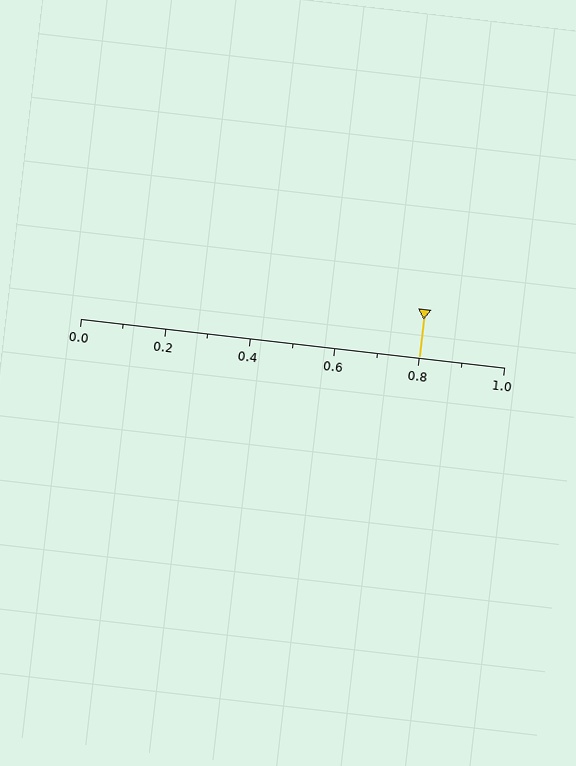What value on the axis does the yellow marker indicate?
The marker indicates approximately 0.8.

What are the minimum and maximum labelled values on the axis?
The axis runs from 0.0 to 1.0.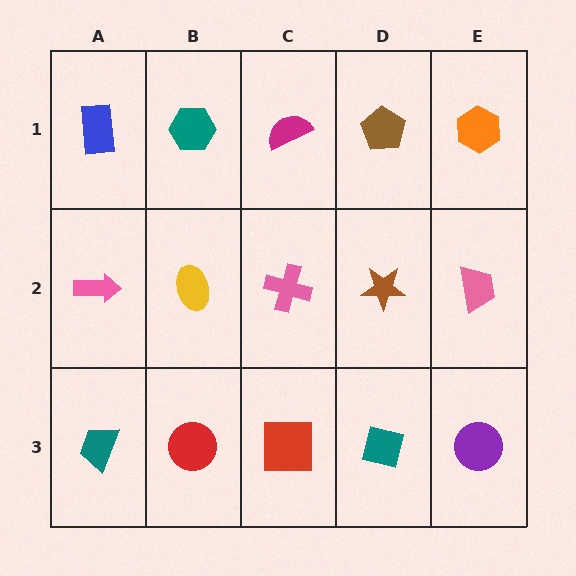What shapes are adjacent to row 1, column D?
A brown star (row 2, column D), a magenta semicircle (row 1, column C), an orange hexagon (row 1, column E).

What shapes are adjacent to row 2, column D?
A brown pentagon (row 1, column D), a teal square (row 3, column D), a pink cross (row 2, column C), a pink trapezoid (row 2, column E).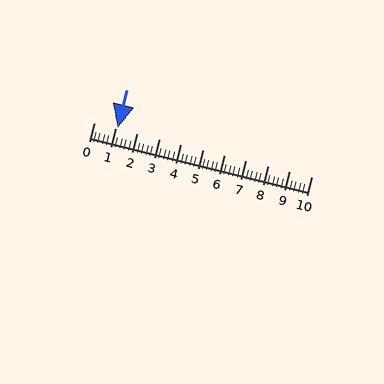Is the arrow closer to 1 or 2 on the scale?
The arrow is closer to 1.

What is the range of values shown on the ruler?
The ruler shows values from 0 to 10.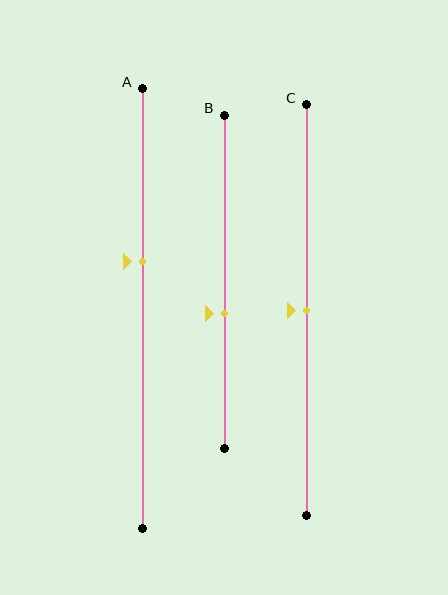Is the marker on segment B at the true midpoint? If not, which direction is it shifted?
No, the marker on segment B is shifted downward by about 9% of the segment length.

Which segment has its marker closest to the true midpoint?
Segment C has its marker closest to the true midpoint.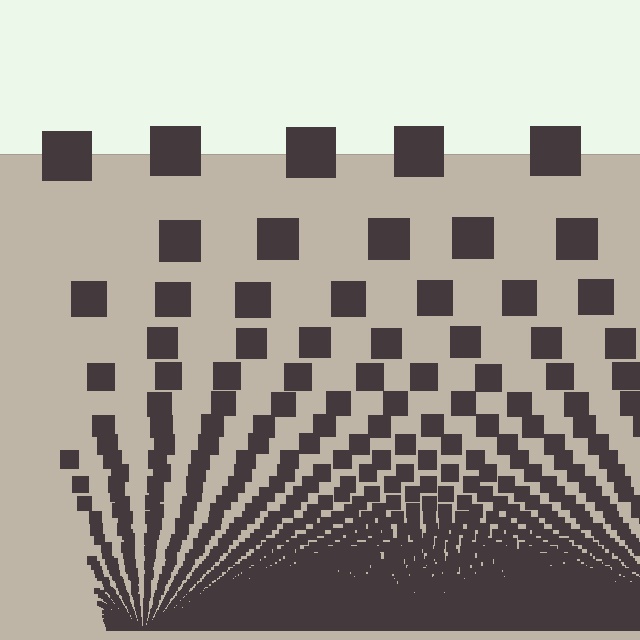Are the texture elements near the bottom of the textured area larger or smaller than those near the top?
Smaller. The gradient is inverted — elements near the bottom are smaller and denser.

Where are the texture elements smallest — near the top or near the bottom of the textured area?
Near the bottom.